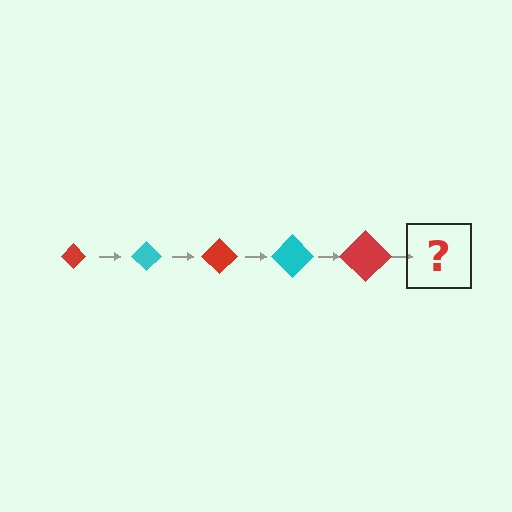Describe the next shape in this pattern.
It should be a cyan diamond, larger than the previous one.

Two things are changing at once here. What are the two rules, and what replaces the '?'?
The two rules are that the diamond grows larger each step and the color cycles through red and cyan. The '?' should be a cyan diamond, larger than the previous one.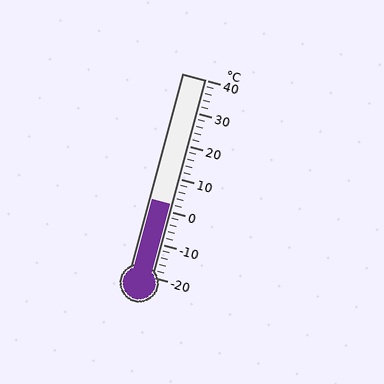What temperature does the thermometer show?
The thermometer shows approximately 2°C.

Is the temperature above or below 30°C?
The temperature is below 30°C.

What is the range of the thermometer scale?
The thermometer scale ranges from -20°C to 40°C.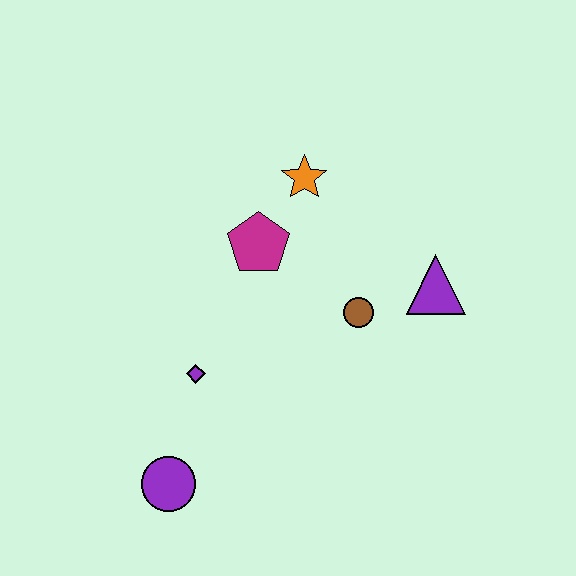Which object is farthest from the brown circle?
The purple circle is farthest from the brown circle.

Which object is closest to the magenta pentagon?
The orange star is closest to the magenta pentagon.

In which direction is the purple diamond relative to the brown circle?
The purple diamond is to the left of the brown circle.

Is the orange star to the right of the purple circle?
Yes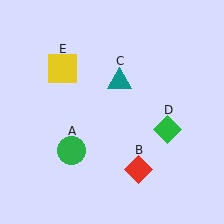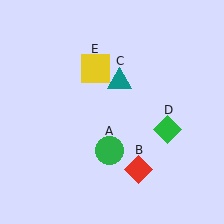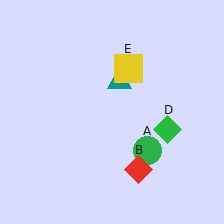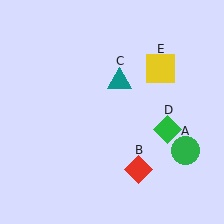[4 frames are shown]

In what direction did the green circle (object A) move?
The green circle (object A) moved right.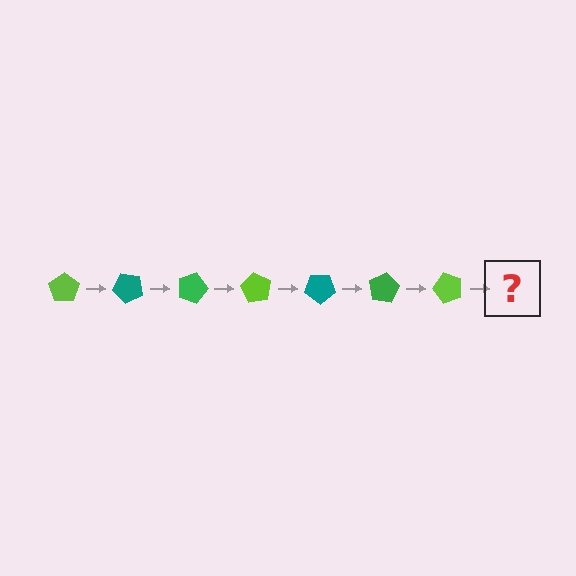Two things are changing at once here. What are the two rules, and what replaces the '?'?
The two rules are that it rotates 45 degrees each step and the color cycles through lime, teal, and green. The '?' should be a teal pentagon, rotated 315 degrees from the start.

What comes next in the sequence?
The next element should be a teal pentagon, rotated 315 degrees from the start.